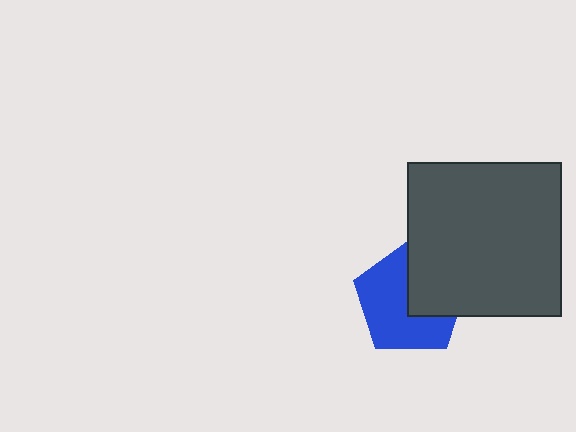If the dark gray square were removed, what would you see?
You would see the complete blue pentagon.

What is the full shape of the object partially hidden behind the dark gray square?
The partially hidden object is a blue pentagon.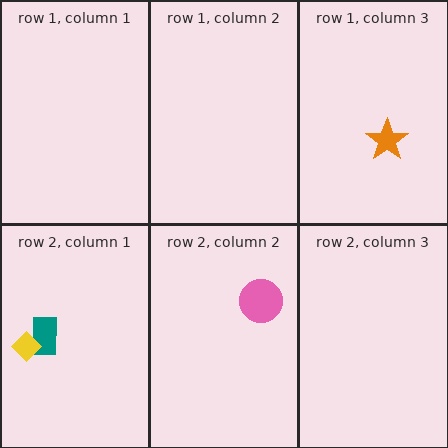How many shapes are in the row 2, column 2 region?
1.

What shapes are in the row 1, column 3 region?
The orange star.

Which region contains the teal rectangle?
The row 2, column 1 region.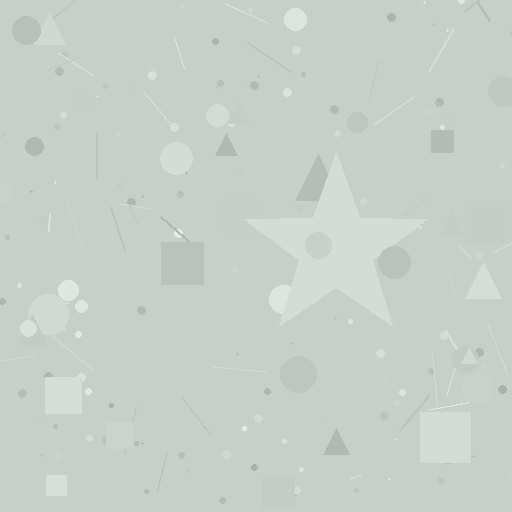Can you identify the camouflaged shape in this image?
The camouflaged shape is a star.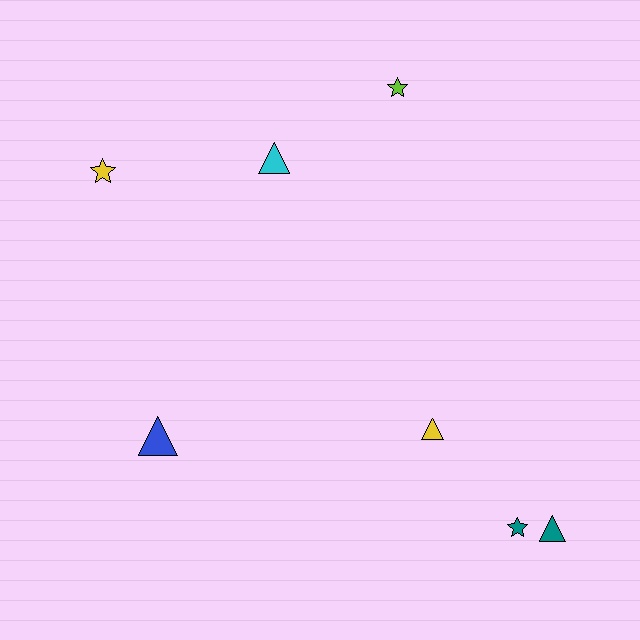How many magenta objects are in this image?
There are no magenta objects.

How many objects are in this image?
There are 7 objects.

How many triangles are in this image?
There are 4 triangles.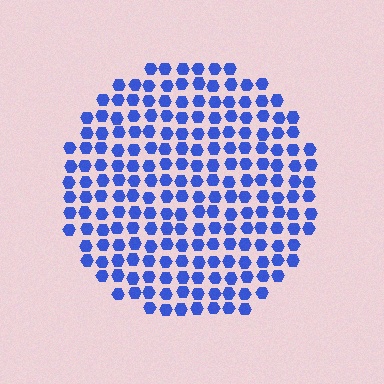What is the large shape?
The large shape is a circle.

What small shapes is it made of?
It is made of small hexagons.